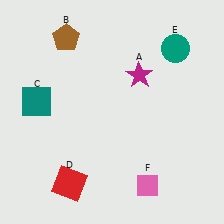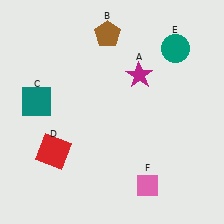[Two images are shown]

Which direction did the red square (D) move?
The red square (D) moved up.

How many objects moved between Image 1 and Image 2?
2 objects moved between the two images.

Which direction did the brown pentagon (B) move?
The brown pentagon (B) moved right.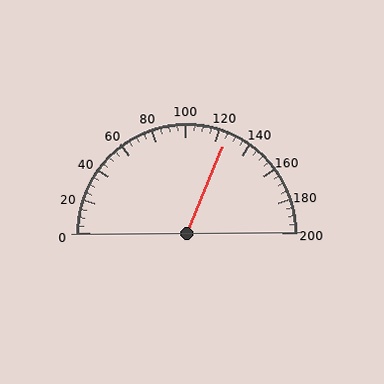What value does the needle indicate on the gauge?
The needle indicates approximately 125.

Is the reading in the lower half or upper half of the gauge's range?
The reading is in the upper half of the range (0 to 200).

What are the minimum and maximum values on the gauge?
The gauge ranges from 0 to 200.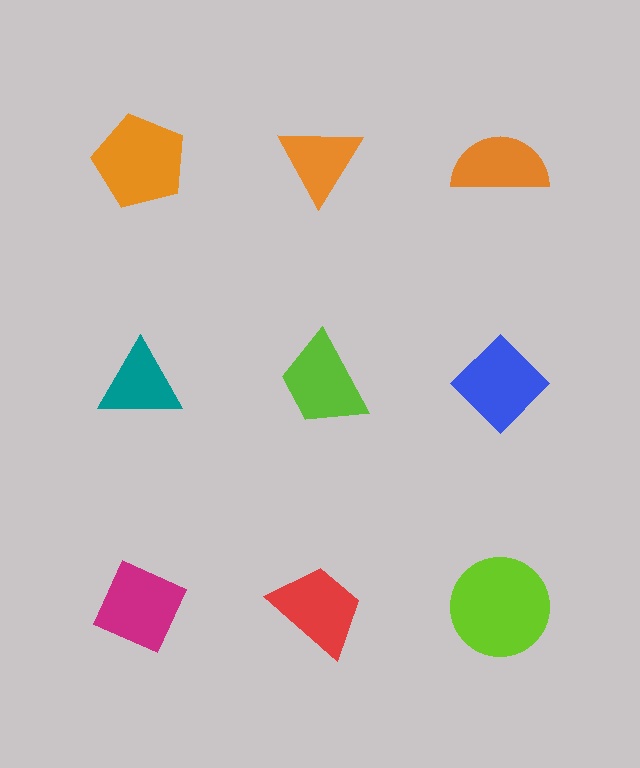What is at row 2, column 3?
A blue diamond.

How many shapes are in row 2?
3 shapes.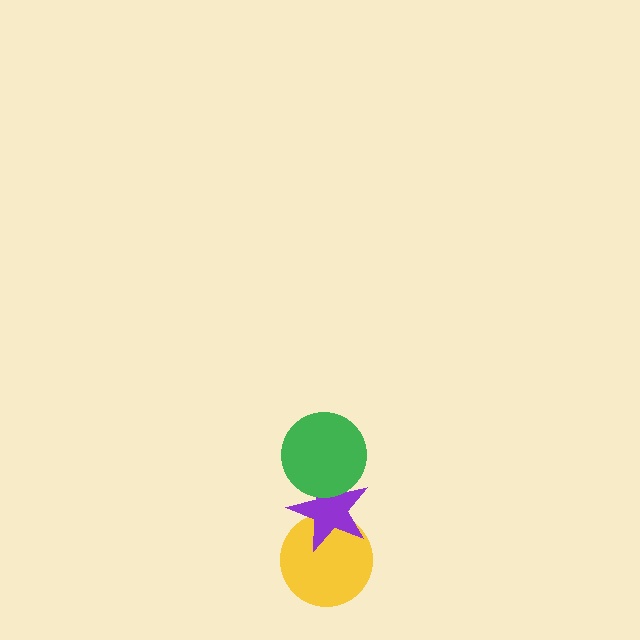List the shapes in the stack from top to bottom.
From top to bottom: the green circle, the purple star, the yellow circle.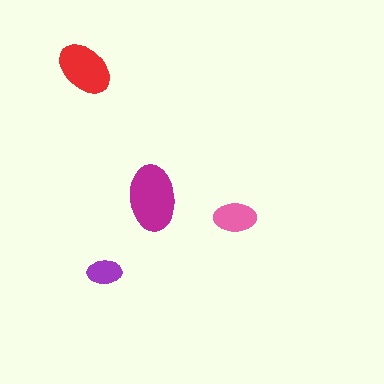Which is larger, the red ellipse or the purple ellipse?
The red one.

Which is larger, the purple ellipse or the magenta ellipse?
The magenta one.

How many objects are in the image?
There are 4 objects in the image.